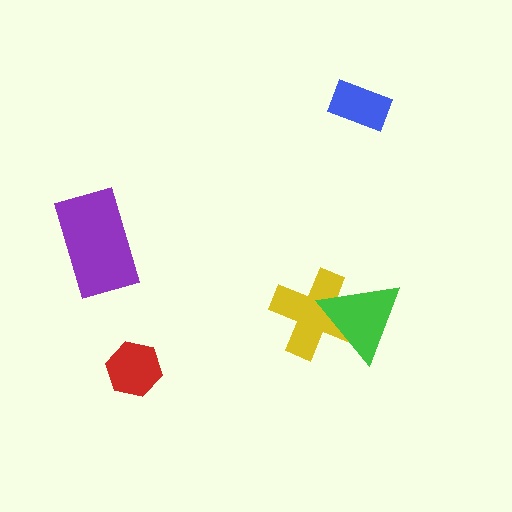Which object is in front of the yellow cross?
The green triangle is in front of the yellow cross.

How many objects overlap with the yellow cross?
1 object overlaps with the yellow cross.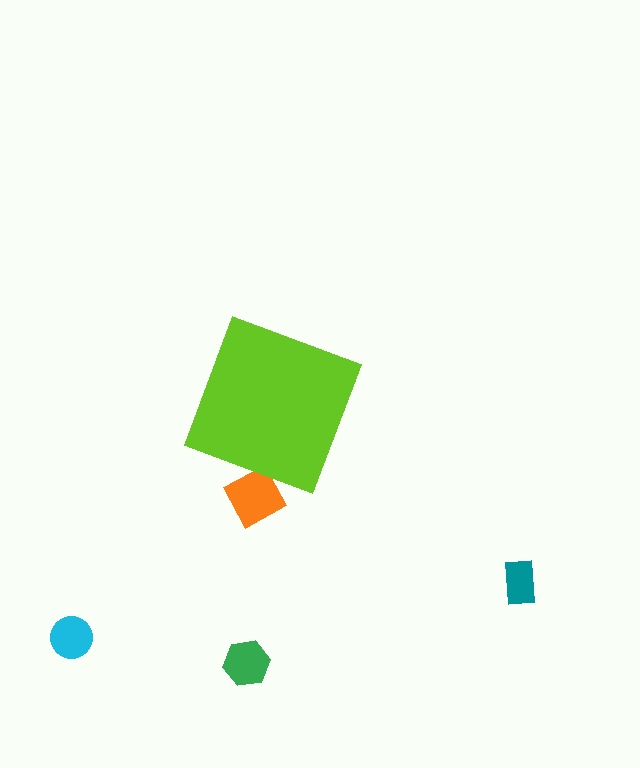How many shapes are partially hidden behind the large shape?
1 shape is partially hidden.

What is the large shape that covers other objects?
A lime diamond.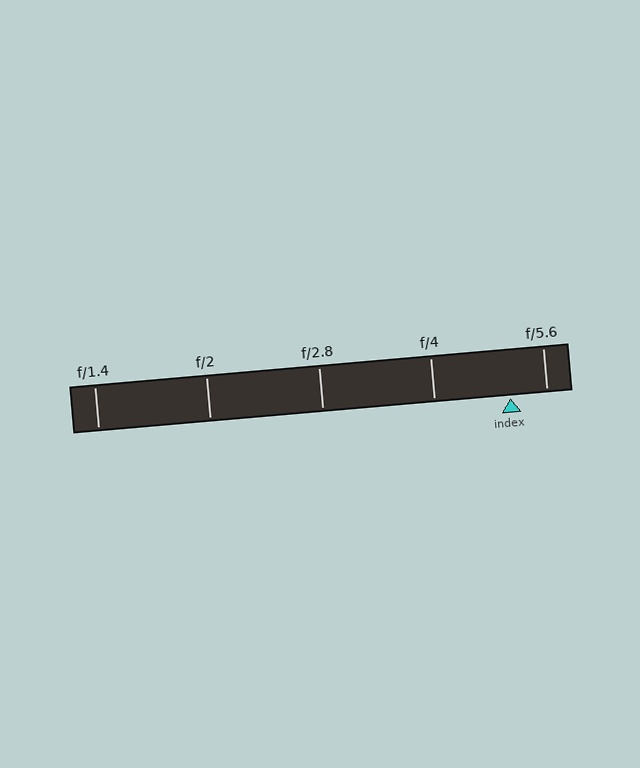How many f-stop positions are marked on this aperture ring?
There are 5 f-stop positions marked.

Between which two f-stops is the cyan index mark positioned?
The index mark is between f/4 and f/5.6.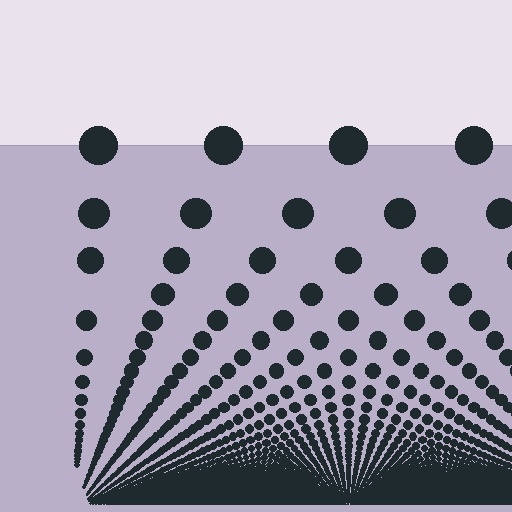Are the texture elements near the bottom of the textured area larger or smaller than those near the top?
Smaller. The gradient is inverted — elements near the bottom are smaller and denser.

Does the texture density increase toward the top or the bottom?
Density increases toward the bottom.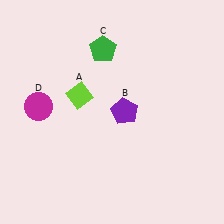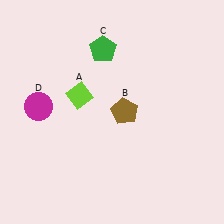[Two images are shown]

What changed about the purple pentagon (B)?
In Image 1, B is purple. In Image 2, it changed to brown.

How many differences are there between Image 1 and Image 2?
There is 1 difference between the two images.